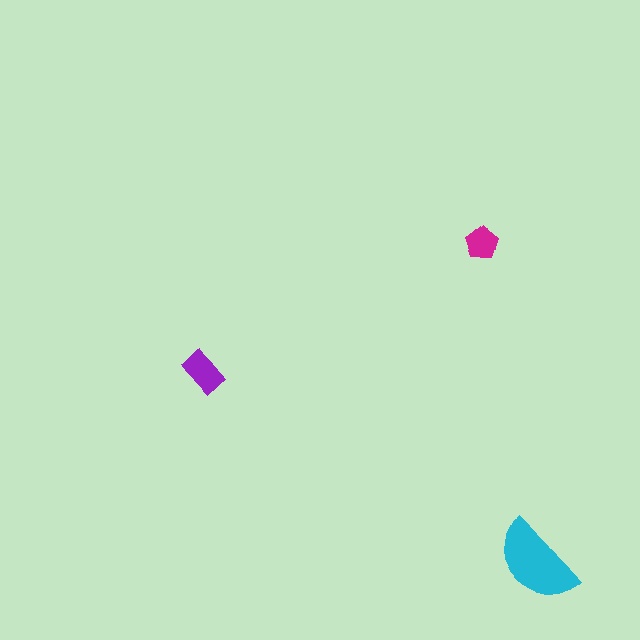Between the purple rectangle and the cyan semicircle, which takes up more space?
The cyan semicircle.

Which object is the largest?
The cyan semicircle.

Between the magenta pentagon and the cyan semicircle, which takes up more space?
The cyan semicircle.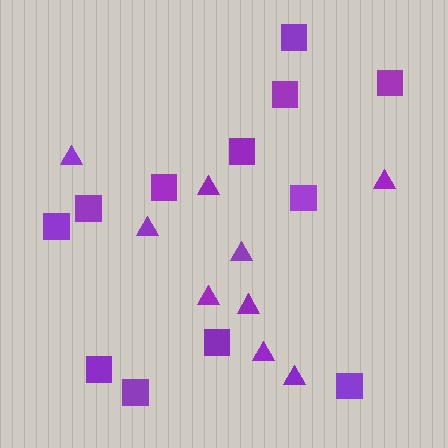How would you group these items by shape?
There are 2 groups: one group of squares (12) and one group of triangles (9).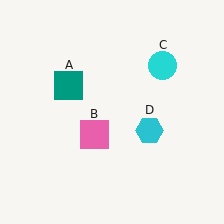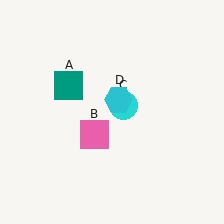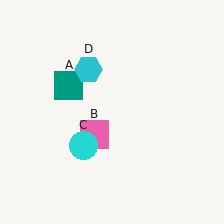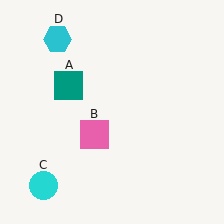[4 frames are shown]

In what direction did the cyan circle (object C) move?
The cyan circle (object C) moved down and to the left.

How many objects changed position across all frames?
2 objects changed position: cyan circle (object C), cyan hexagon (object D).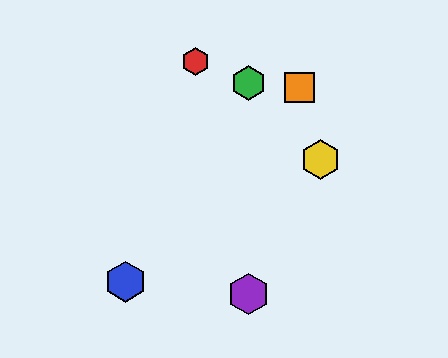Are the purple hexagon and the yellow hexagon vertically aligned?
No, the purple hexagon is at x≈248 and the yellow hexagon is at x≈320.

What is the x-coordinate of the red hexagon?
The red hexagon is at x≈196.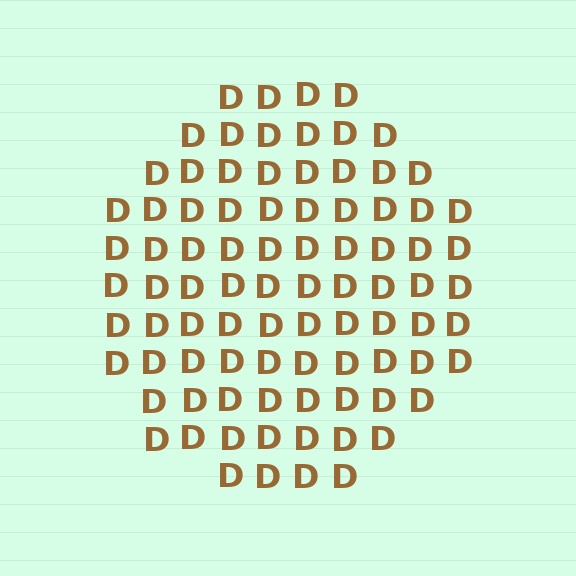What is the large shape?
The large shape is a circle.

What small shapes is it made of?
It is made of small letter D's.